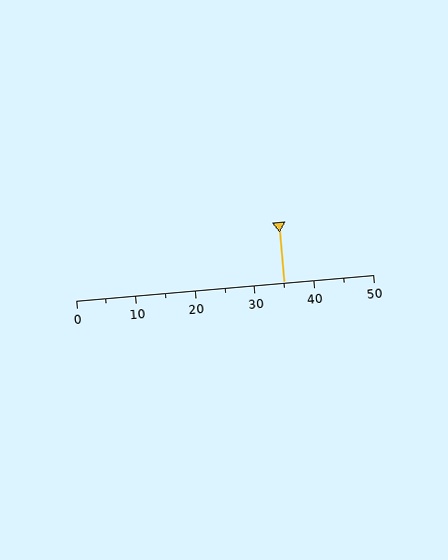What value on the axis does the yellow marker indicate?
The marker indicates approximately 35.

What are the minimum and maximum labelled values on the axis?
The axis runs from 0 to 50.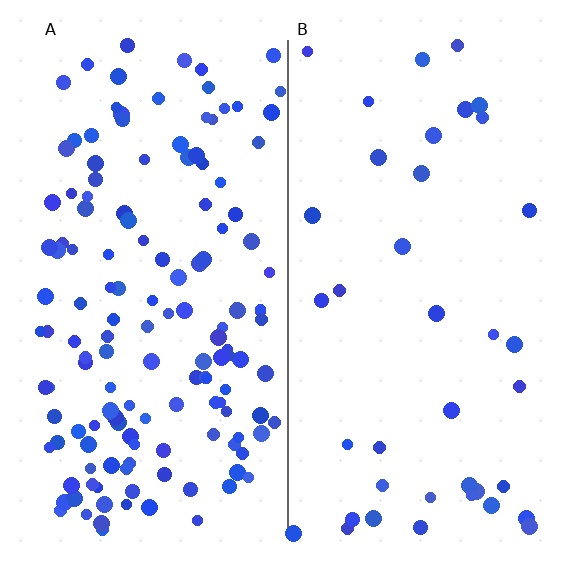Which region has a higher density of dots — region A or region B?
A (the left).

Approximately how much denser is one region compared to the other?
Approximately 3.9× — region A over region B.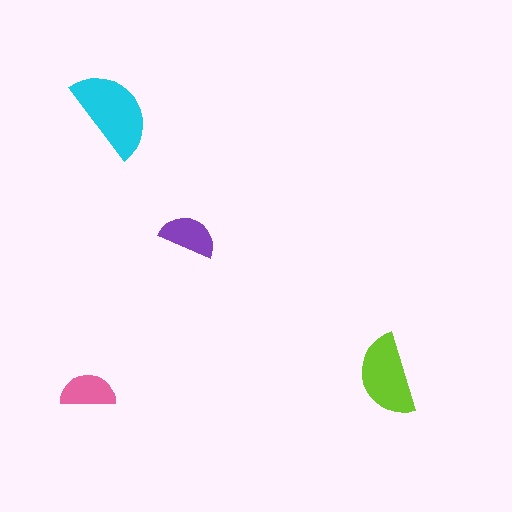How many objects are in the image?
There are 4 objects in the image.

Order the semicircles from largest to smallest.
the cyan one, the lime one, the purple one, the pink one.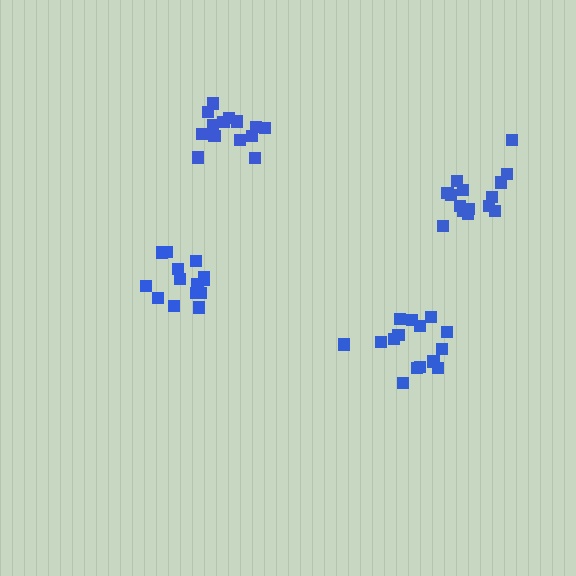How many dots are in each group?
Group 1: 15 dots, Group 2: 15 dots, Group 3: 14 dots, Group 4: 14 dots (58 total).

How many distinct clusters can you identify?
There are 4 distinct clusters.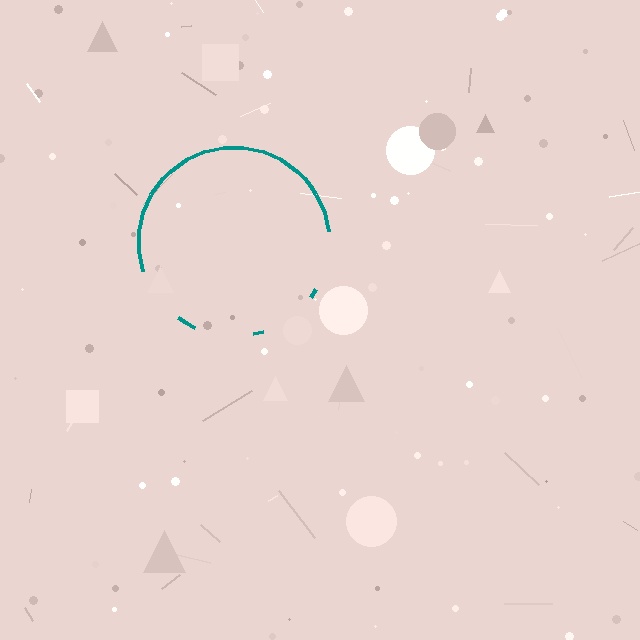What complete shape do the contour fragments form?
The contour fragments form a circle.